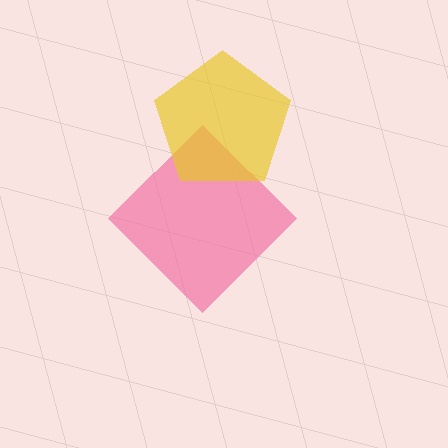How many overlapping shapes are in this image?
There are 2 overlapping shapes in the image.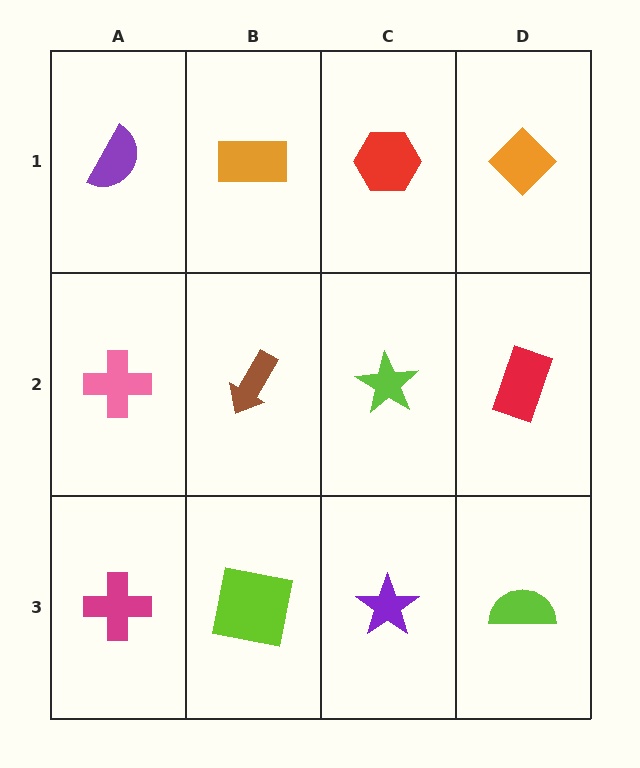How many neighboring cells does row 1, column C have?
3.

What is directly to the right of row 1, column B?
A red hexagon.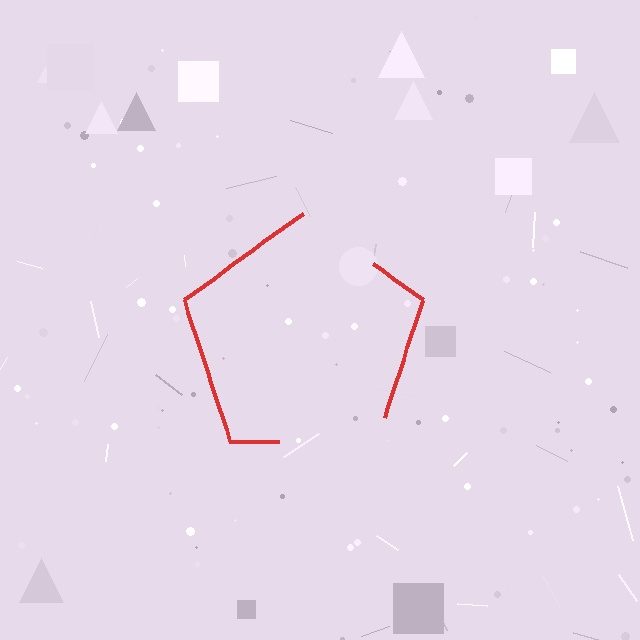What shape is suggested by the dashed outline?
The dashed outline suggests a pentagon.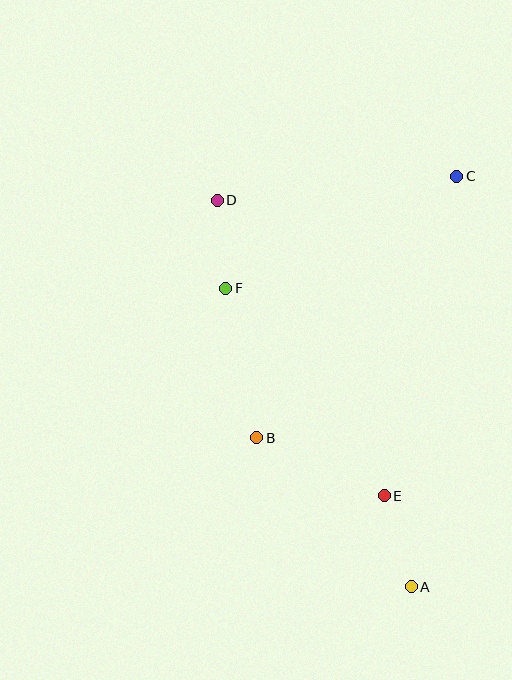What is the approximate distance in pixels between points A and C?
The distance between A and C is approximately 413 pixels.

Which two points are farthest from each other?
Points A and D are farthest from each other.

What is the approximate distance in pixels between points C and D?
The distance between C and D is approximately 241 pixels.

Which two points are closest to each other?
Points D and F are closest to each other.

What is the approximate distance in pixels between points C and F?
The distance between C and F is approximately 257 pixels.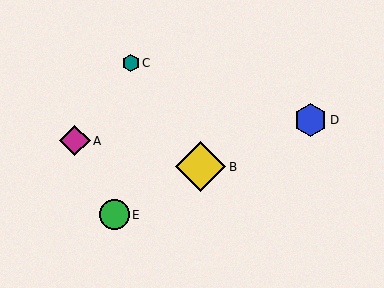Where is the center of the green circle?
The center of the green circle is at (114, 215).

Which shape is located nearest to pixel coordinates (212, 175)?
The yellow diamond (labeled B) at (201, 167) is nearest to that location.